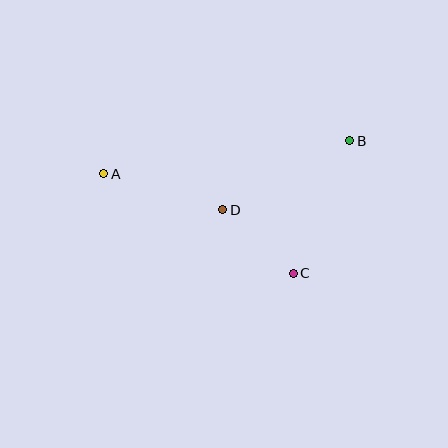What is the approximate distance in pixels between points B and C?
The distance between B and C is approximately 144 pixels.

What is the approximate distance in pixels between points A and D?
The distance between A and D is approximately 124 pixels.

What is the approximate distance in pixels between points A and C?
The distance between A and C is approximately 214 pixels.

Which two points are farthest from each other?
Points A and B are farthest from each other.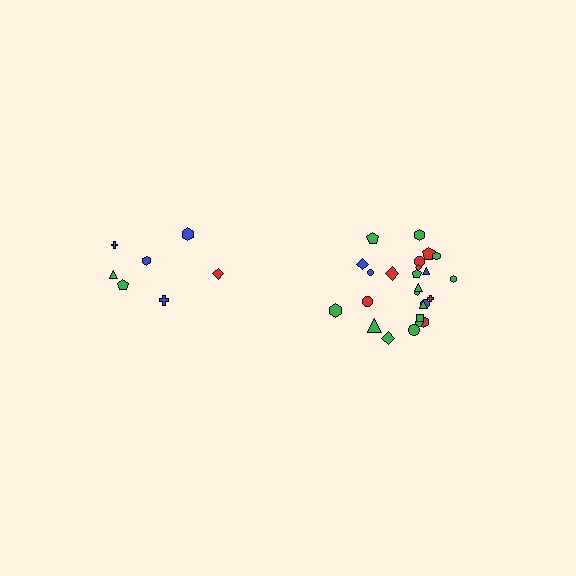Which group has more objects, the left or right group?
The right group.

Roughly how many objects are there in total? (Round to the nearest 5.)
Roughly 30 objects in total.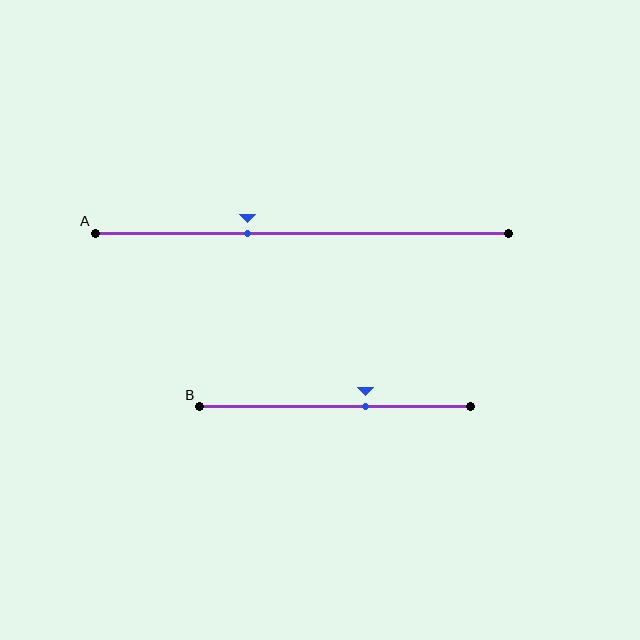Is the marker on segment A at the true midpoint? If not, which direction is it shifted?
No, the marker on segment A is shifted to the left by about 13% of the segment length.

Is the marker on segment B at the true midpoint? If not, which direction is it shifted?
No, the marker on segment B is shifted to the right by about 11% of the segment length.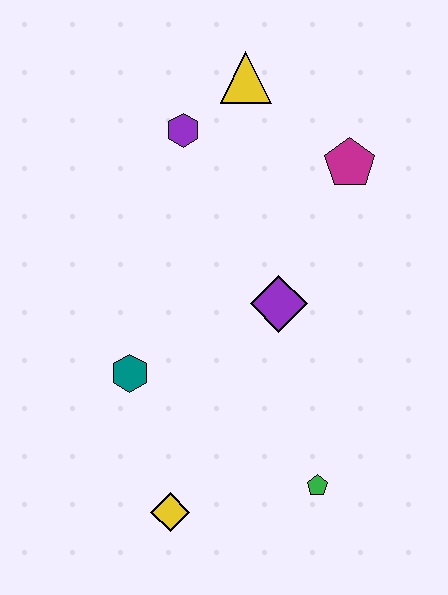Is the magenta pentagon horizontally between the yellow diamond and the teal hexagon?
No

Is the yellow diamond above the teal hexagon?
No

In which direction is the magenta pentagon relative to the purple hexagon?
The magenta pentagon is to the right of the purple hexagon.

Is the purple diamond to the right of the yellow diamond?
Yes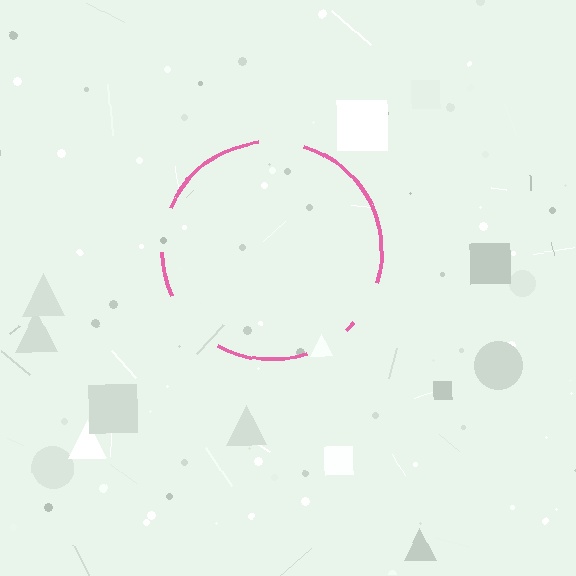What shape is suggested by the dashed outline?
The dashed outline suggests a circle.